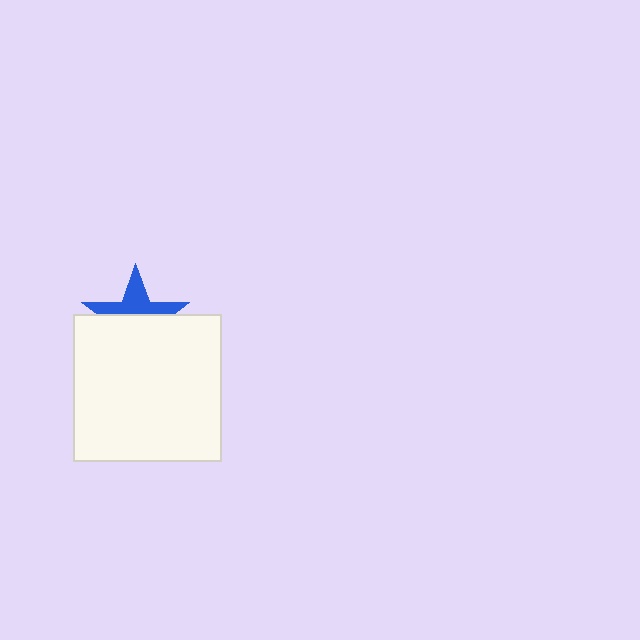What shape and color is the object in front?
The object in front is a white square.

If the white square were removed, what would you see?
You would see the complete blue star.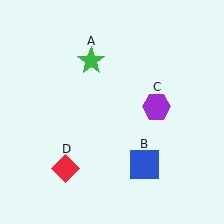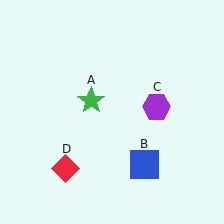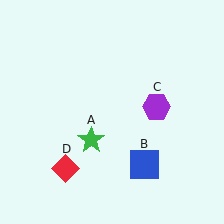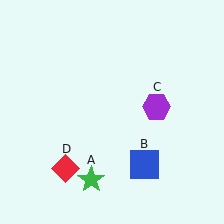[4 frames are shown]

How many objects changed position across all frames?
1 object changed position: green star (object A).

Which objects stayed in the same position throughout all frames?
Blue square (object B) and purple hexagon (object C) and red diamond (object D) remained stationary.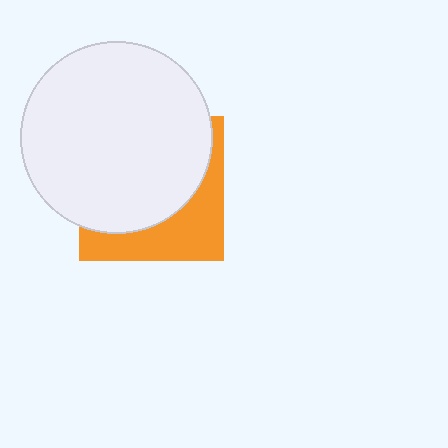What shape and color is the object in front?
The object in front is a white circle.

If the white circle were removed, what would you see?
You would see the complete orange square.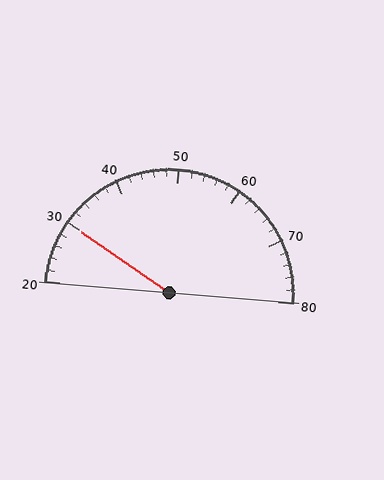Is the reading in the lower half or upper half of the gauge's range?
The reading is in the lower half of the range (20 to 80).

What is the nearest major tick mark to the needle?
The nearest major tick mark is 30.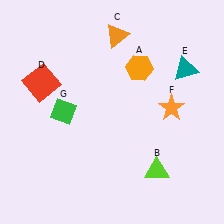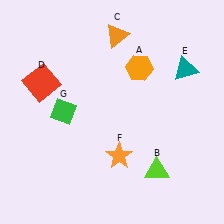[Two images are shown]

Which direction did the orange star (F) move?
The orange star (F) moved left.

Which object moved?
The orange star (F) moved left.